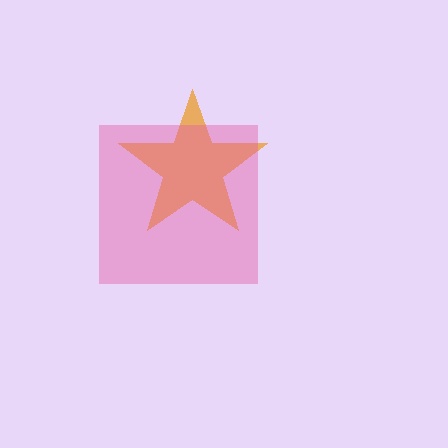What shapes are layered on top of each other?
The layered shapes are: an orange star, a pink square.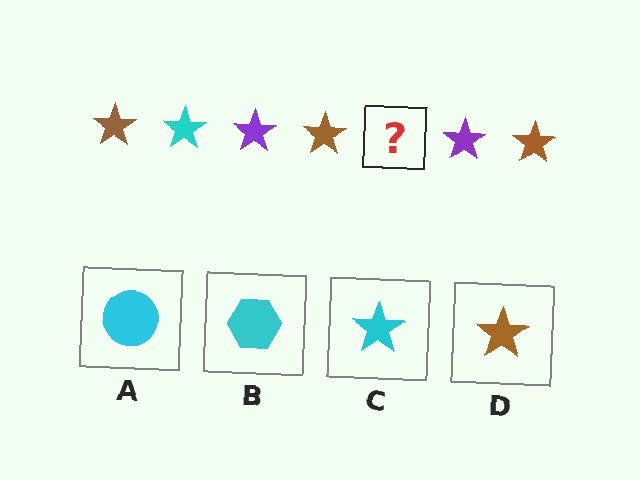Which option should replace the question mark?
Option C.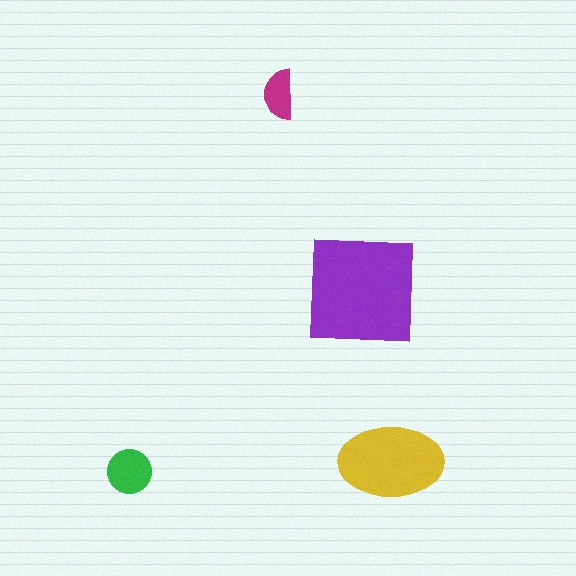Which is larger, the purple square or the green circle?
The purple square.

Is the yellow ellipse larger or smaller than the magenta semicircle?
Larger.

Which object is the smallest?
The magenta semicircle.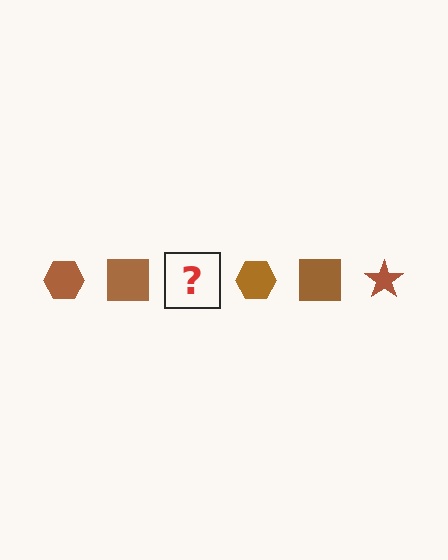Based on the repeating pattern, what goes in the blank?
The blank should be a brown star.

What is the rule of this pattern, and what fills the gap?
The rule is that the pattern cycles through hexagon, square, star shapes in brown. The gap should be filled with a brown star.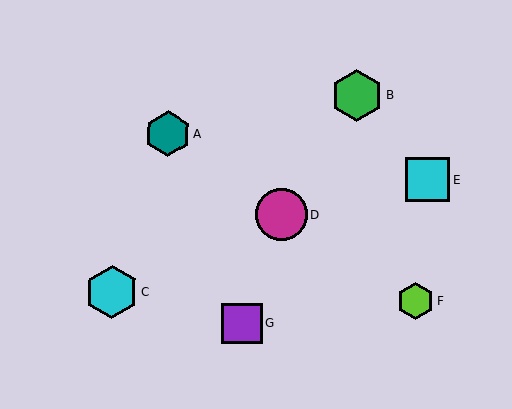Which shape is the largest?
The cyan hexagon (labeled C) is the largest.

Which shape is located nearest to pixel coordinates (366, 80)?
The green hexagon (labeled B) at (356, 95) is nearest to that location.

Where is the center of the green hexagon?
The center of the green hexagon is at (356, 95).